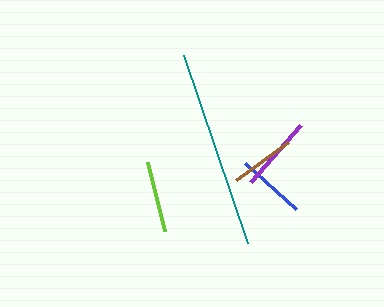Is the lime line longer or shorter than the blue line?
The lime line is longer than the blue line.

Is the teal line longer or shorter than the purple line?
The teal line is longer than the purple line.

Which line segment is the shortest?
The brown line is the shortest at approximately 64 pixels.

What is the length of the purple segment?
The purple segment is approximately 76 pixels long.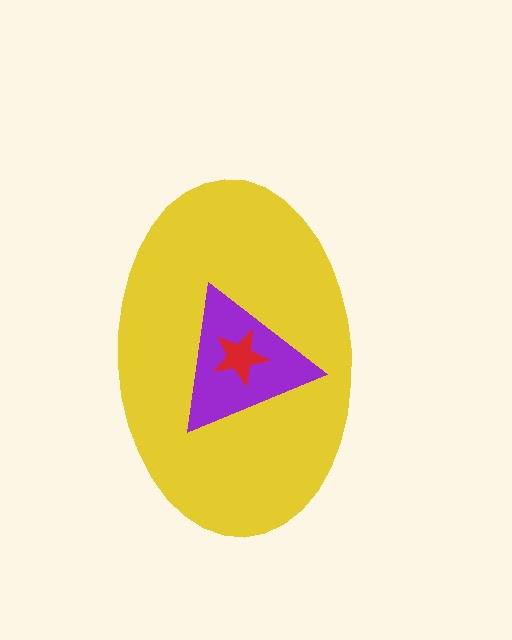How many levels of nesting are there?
3.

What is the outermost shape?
The yellow ellipse.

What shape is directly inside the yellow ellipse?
The purple triangle.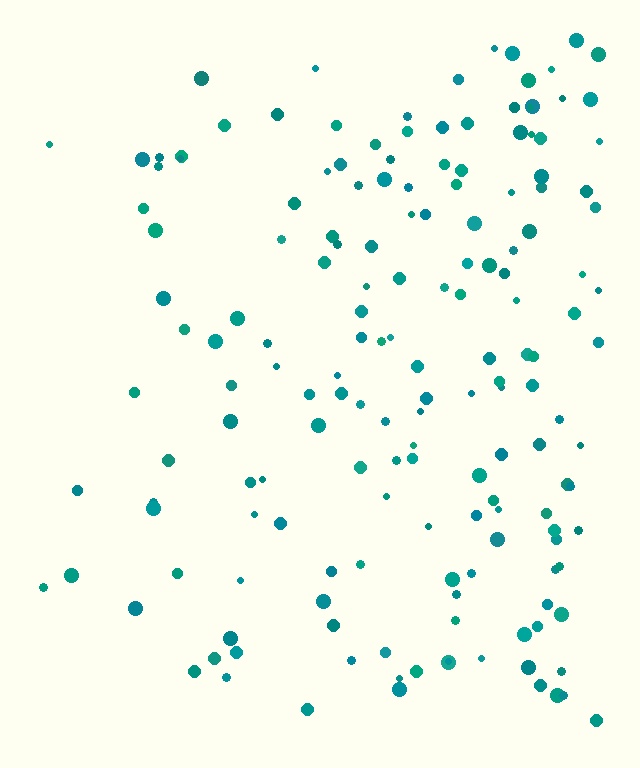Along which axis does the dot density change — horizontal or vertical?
Horizontal.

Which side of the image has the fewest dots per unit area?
The left.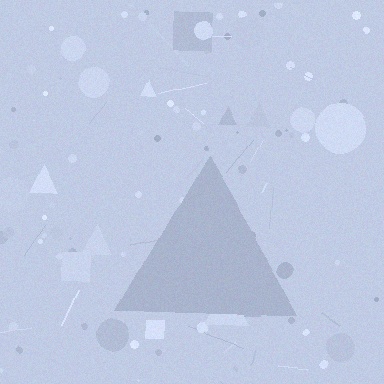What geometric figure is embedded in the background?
A triangle is embedded in the background.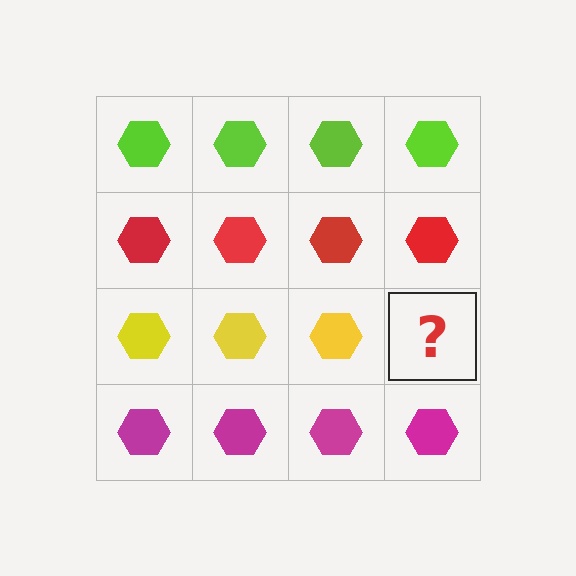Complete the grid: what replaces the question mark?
The question mark should be replaced with a yellow hexagon.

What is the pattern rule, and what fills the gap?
The rule is that each row has a consistent color. The gap should be filled with a yellow hexagon.